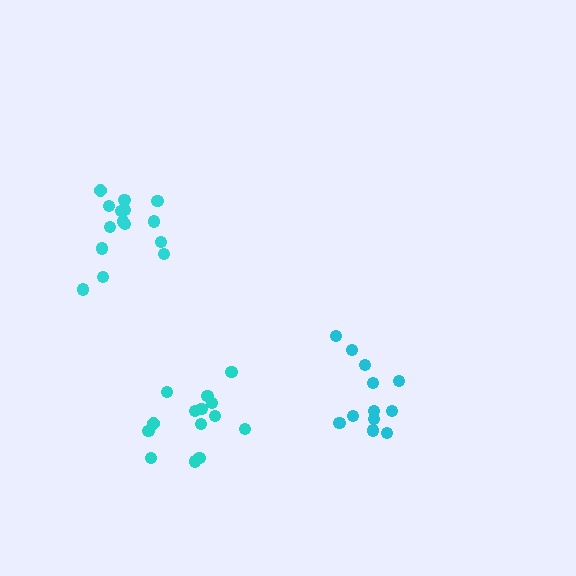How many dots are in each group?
Group 1: 15 dots, Group 2: 14 dots, Group 3: 12 dots (41 total).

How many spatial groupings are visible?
There are 3 spatial groupings.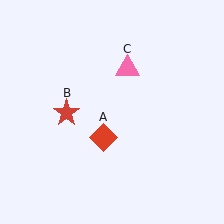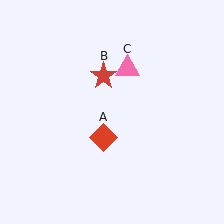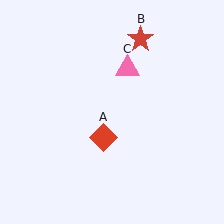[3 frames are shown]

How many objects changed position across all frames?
1 object changed position: red star (object B).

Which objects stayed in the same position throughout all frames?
Red diamond (object A) and pink triangle (object C) remained stationary.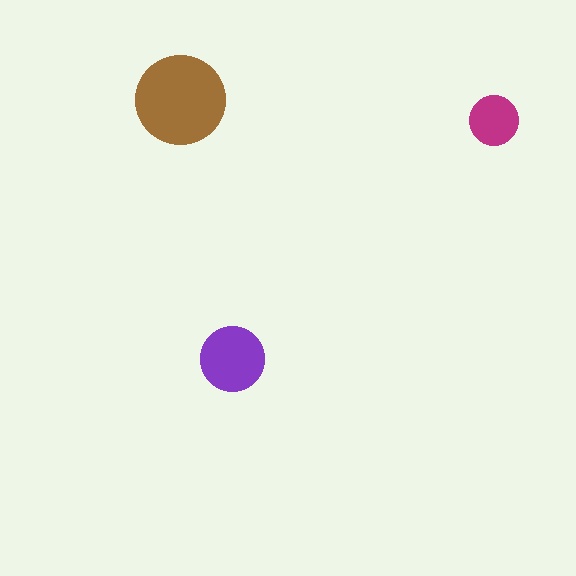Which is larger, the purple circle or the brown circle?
The brown one.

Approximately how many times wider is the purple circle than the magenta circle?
About 1.5 times wider.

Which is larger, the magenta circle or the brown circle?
The brown one.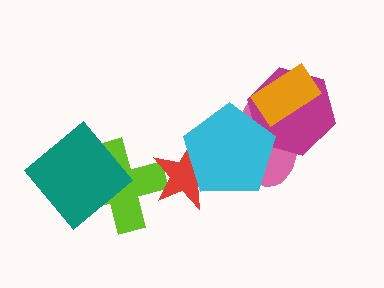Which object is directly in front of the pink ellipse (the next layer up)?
The magenta hexagon is directly in front of the pink ellipse.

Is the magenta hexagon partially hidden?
Yes, it is partially covered by another shape.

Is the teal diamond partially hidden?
No, no other shape covers it.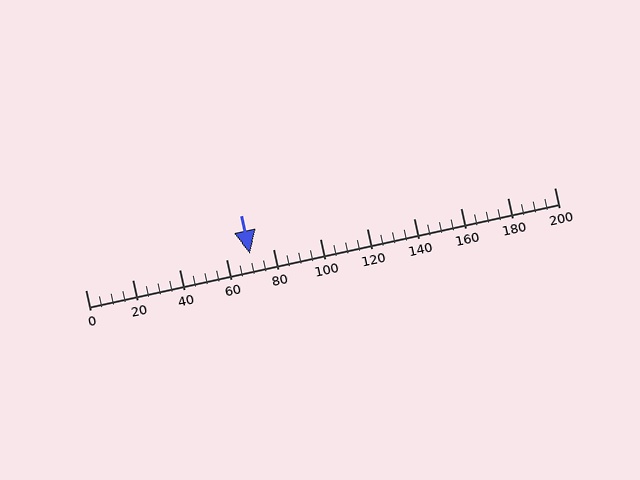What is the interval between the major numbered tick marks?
The major tick marks are spaced 20 units apart.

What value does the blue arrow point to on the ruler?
The blue arrow points to approximately 70.